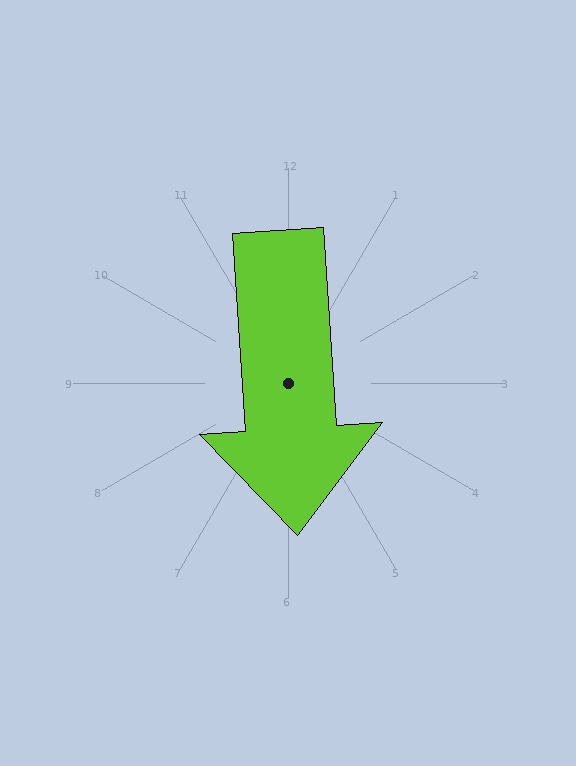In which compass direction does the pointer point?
South.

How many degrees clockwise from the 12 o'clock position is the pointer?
Approximately 176 degrees.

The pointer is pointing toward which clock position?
Roughly 6 o'clock.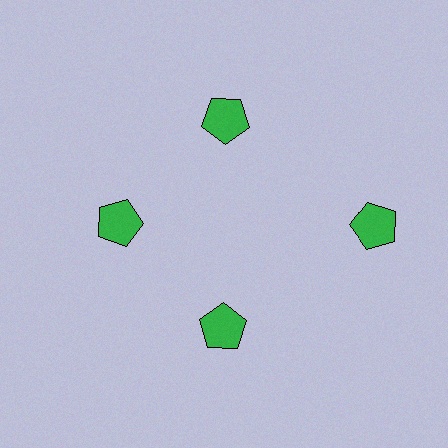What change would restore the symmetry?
The symmetry would be restored by moving it inward, back onto the ring so that all 4 pentagons sit at equal angles and equal distance from the center.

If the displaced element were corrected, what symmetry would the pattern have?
It would have 4-fold rotational symmetry — the pattern would map onto itself every 90 degrees.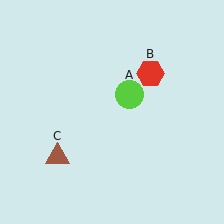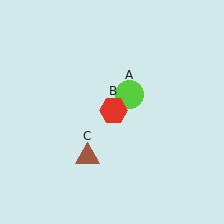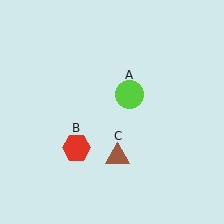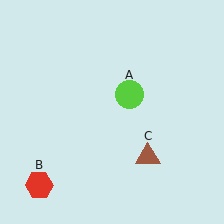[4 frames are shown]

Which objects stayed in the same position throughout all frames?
Lime circle (object A) remained stationary.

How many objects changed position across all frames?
2 objects changed position: red hexagon (object B), brown triangle (object C).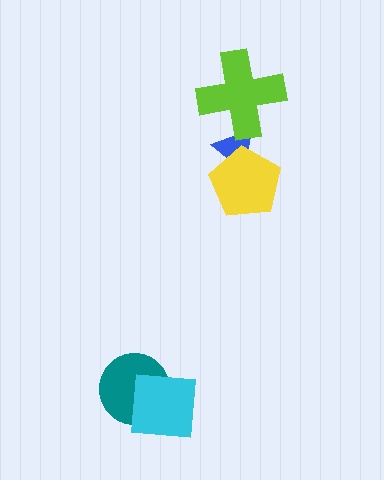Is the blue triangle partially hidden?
Yes, it is partially covered by another shape.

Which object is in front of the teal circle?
The cyan square is in front of the teal circle.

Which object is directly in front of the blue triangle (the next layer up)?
The yellow pentagon is directly in front of the blue triangle.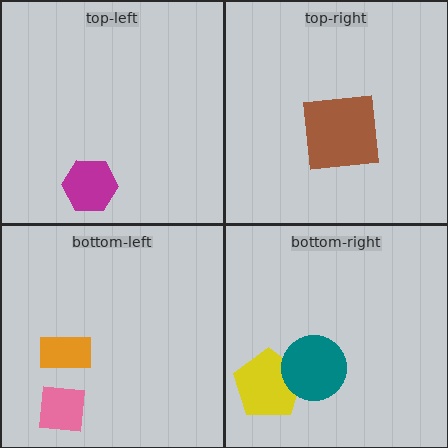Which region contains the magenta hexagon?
The top-left region.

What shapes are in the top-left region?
The magenta hexagon.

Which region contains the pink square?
The bottom-left region.